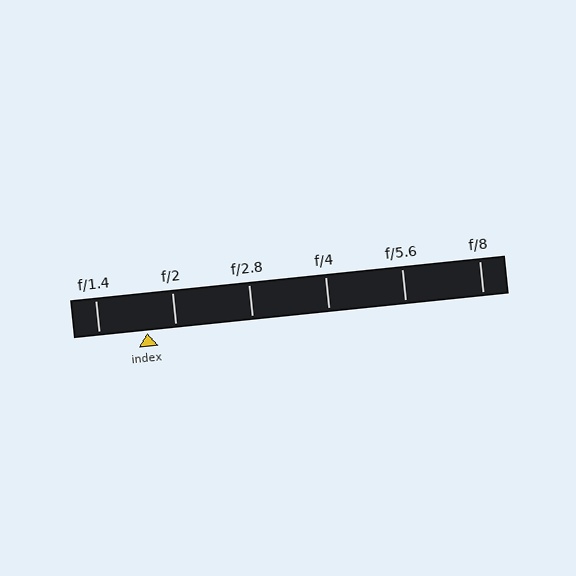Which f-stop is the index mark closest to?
The index mark is closest to f/2.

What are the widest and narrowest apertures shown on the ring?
The widest aperture shown is f/1.4 and the narrowest is f/8.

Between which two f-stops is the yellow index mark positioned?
The index mark is between f/1.4 and f/2.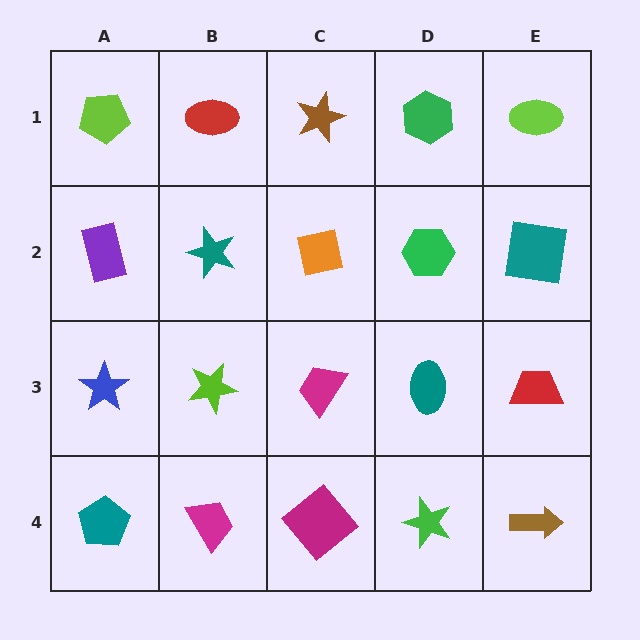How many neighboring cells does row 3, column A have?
3.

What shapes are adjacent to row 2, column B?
A red ellipse (row 1, column B), a lime star (row 3, column B), a purple rectangle (row 2, column A), an orange square (row 2, column C).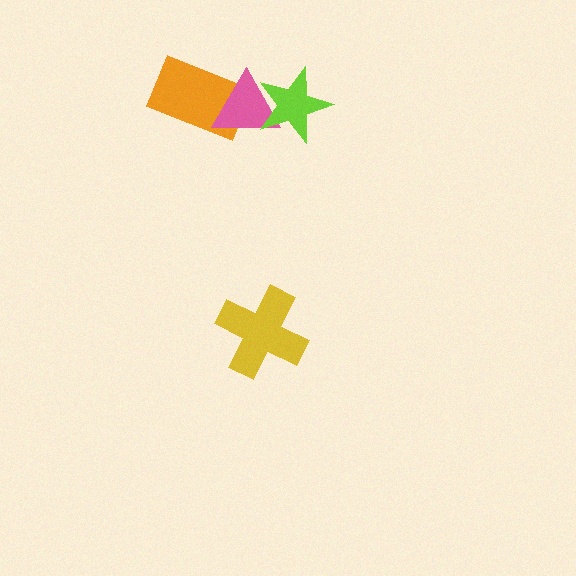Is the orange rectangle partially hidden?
Yes, it is partially covered by another shape.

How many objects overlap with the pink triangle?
2 objects overlap with the pink triangle.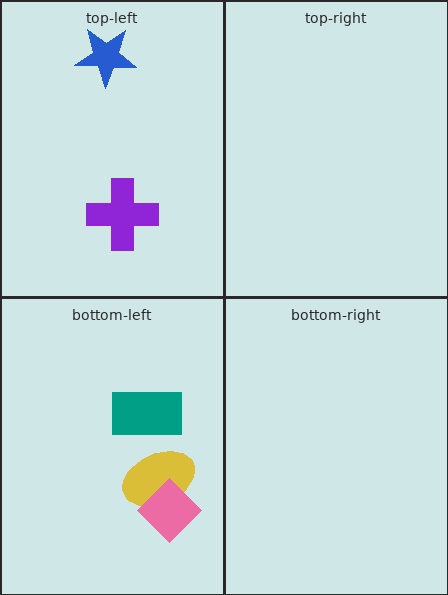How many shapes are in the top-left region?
2.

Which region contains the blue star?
The top-left region.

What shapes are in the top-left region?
The blue star, the purple cross.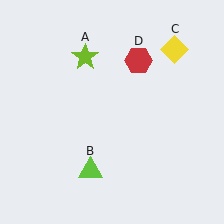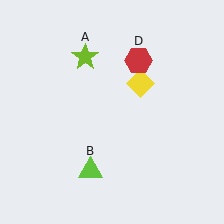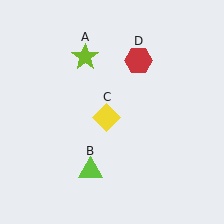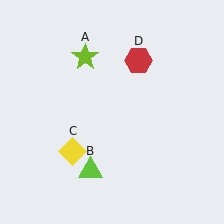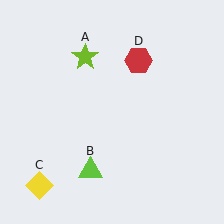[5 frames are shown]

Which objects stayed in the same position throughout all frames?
Lime star (object A) and lime triangle (object B) and red hexagon (object D) remained stationary.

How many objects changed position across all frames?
1 object changed position: yellow diamond (object C).